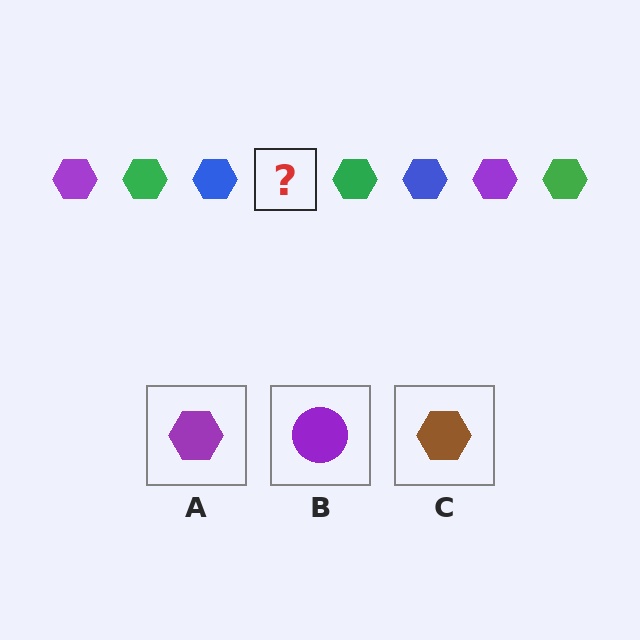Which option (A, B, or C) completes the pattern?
A.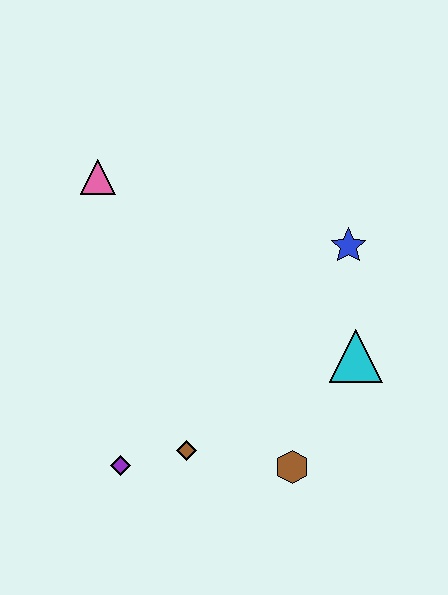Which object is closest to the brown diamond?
The purple diamond is closest to the brown diamond.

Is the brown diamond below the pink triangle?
Yes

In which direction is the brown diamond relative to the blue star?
The brown diamond is below the blue star.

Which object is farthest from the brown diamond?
The pink triangle is farthest from the brown diamond.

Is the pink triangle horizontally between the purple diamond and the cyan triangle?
No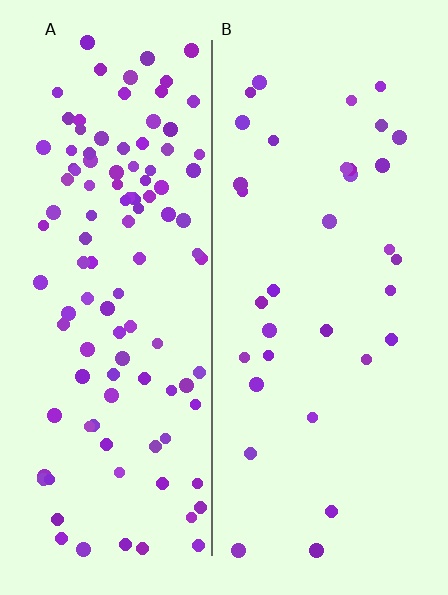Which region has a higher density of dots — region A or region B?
A (the left).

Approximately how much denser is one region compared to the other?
Approximately 3.3× — region A over region B.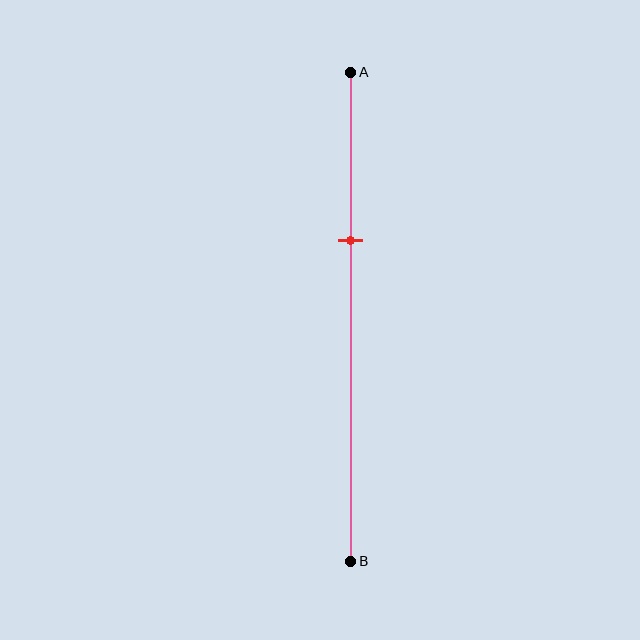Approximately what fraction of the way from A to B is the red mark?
The red mark is approximately 35% of the way from A to B.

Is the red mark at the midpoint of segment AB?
No, the mark is at about 35% from A, not at the 50% midpoint.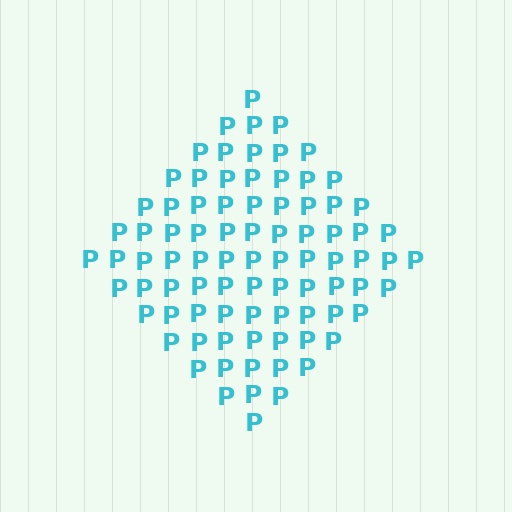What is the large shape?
The large shape is a diamond.